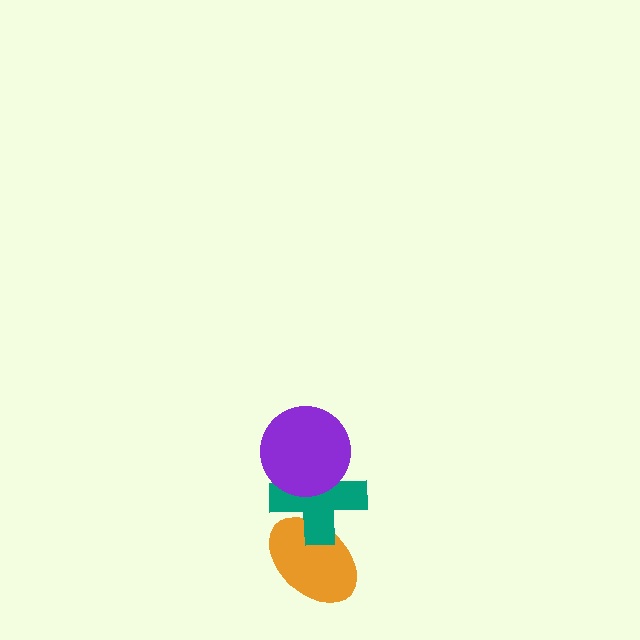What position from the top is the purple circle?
The purple circle is 1st from the top.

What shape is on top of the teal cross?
The purple circle is on top of the teal cross.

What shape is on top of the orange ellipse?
The teal cross is on top of the orange ellipse.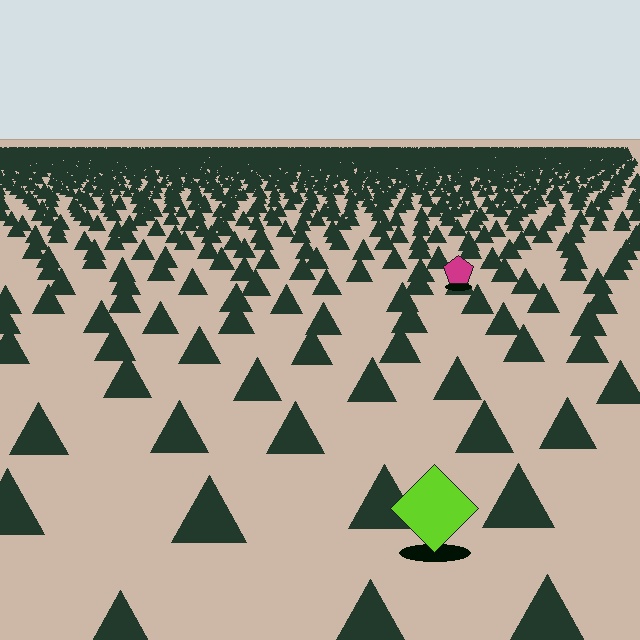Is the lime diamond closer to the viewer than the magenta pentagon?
Yes. The lime diamond is closer — you can tell from the texture gradient: the ground texture is coarser near it.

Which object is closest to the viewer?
The lime diamond is closest. The texture marks near it are larger and more spread out.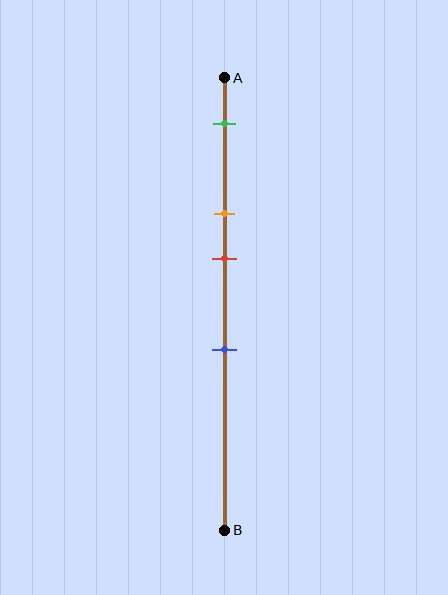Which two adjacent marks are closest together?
The orange and red marks are the closest adjacent pair.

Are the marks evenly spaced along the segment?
No, the marks are not evenly spaced.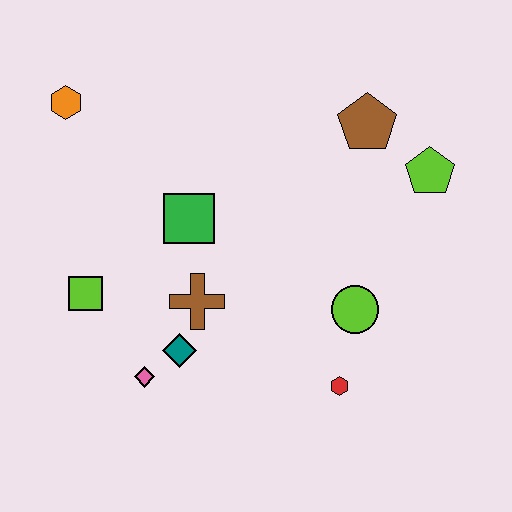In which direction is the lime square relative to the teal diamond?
The lime square is to the left of the teal diamond.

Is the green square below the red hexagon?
No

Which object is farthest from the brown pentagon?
The pink diamond is farthest from the brown pentagon.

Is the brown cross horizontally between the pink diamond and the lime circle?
Yes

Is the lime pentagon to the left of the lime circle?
No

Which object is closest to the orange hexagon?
The green square is closest to the orange hexagon.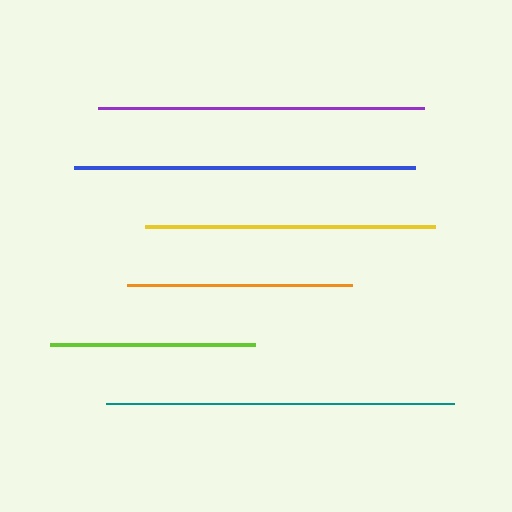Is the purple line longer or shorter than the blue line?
The blue line is longer than the purple line.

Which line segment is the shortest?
The lime line is the shortest at approximately 205 pixels.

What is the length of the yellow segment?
The yellow segment is approximately 290 pixels long.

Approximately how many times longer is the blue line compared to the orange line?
The blue line is approximately 1.5 times the length of the orange line.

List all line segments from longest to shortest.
From longest to shortest: teal, blue, purple, yellow, orange, lime.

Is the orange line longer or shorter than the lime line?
The orange line is longer than the lime line.